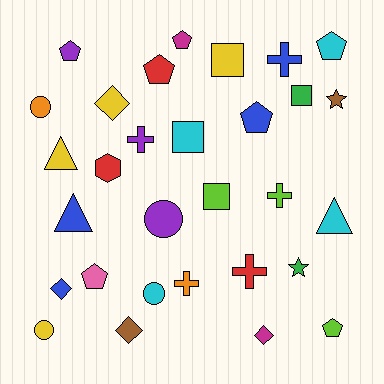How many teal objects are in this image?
There are no teal objects.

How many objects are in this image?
There are 30 objects.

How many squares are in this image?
There are 4 squares.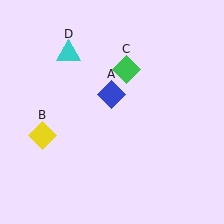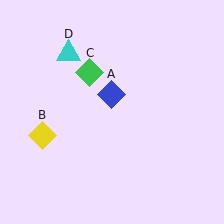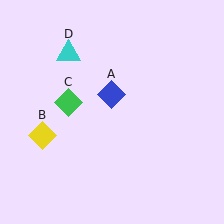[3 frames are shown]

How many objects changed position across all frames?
1 object changed position: green diamond (object C).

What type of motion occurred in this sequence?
The green diamond (object C) rotated counterclockwise around the center of the scene.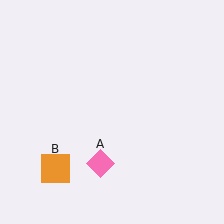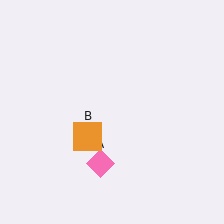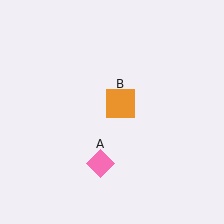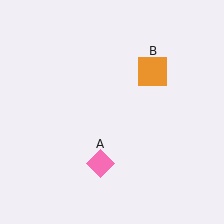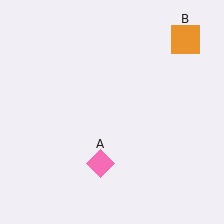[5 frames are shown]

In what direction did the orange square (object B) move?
The orange square (object B) moved up and to the right.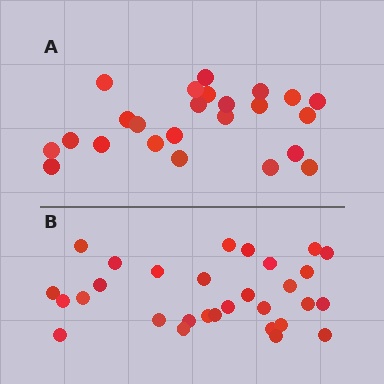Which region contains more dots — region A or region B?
Region B (the bottom region) has more dots.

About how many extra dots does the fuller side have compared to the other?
Region B has about 6 more dots than region A.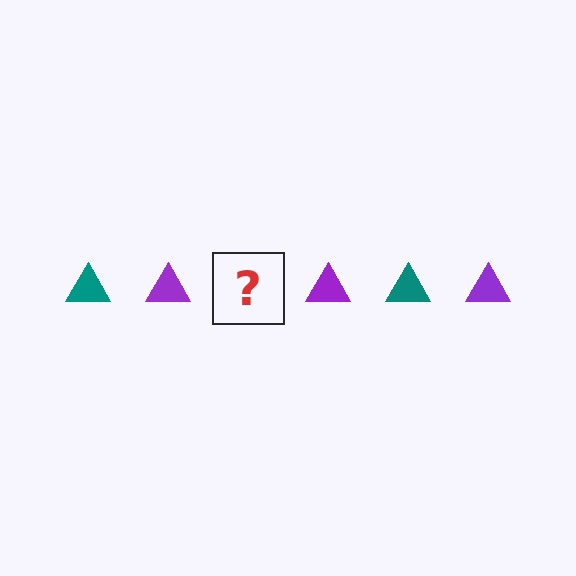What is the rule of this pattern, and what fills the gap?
The rule is that the pattern cycles through teal, purple triangles. The gap should be filled with a teal triangle.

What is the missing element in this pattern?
The missing element is a teal triangle.